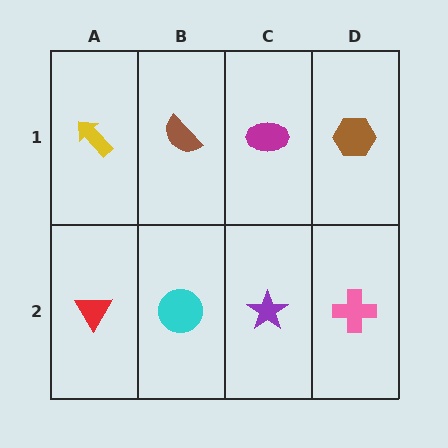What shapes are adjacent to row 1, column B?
A cyan circle (row 2, column B), a yellow arrow (row 1, column A), a magenta ellipse (row 1, column C).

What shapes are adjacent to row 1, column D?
A pink cross (row 2, column D), a magenta ellipse (row 1, column C).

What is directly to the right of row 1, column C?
A brown hexagon.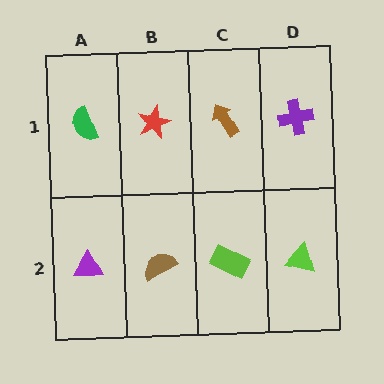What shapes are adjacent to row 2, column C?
A brown arrow (row 1, column C), a brown semicircle (row 2, column B), a lime triangle (row 2, column D).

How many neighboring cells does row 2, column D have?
2.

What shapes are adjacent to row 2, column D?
A purple cross (row 1, column D), a lime rectangle (row 2, column C).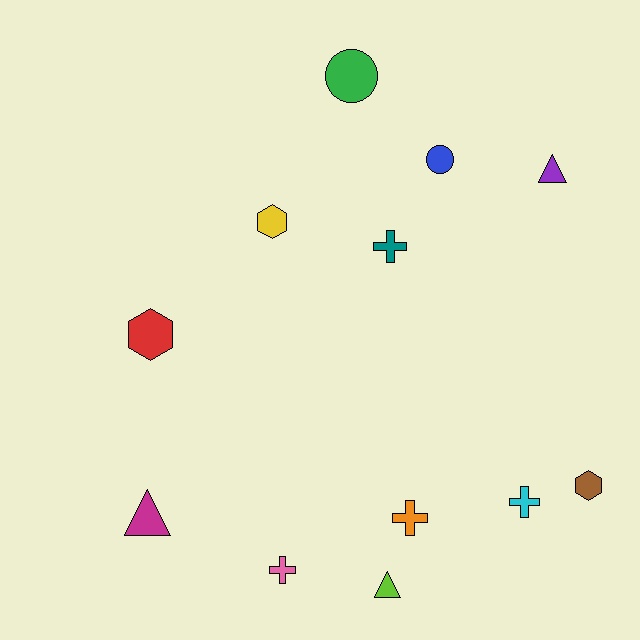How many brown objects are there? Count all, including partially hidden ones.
There is 1 brown object.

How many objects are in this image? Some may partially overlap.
There are 12 objects.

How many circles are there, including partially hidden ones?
There are 2 circles.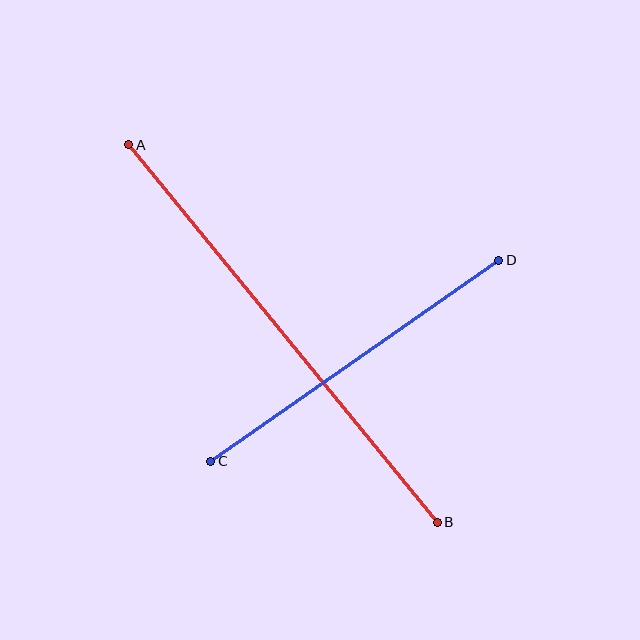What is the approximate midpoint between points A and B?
The midpoint is at approximately (283, 333) pixels.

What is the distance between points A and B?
The distance is approximately 487 pixels.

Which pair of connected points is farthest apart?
Points A and B are farthest apart.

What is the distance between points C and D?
The distance is approximately 351 pixels.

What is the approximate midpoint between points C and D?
The midpoint is at approximately (355, 361) pixels.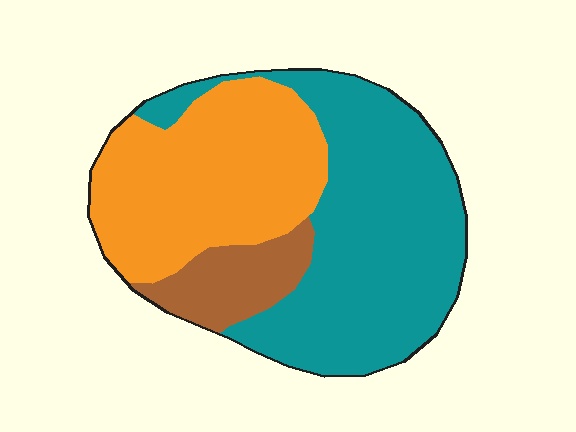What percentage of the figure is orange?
Orange takes up between a third and a half of the figure.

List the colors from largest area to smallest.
From largest to smallest: teal, orange, brown.